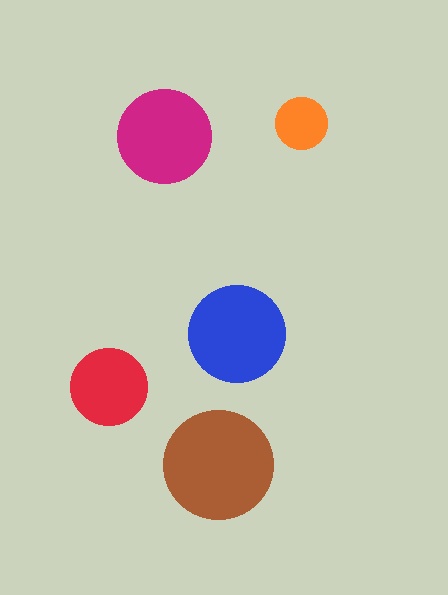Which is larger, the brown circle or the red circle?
The brown one.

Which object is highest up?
The orange circle is topmost.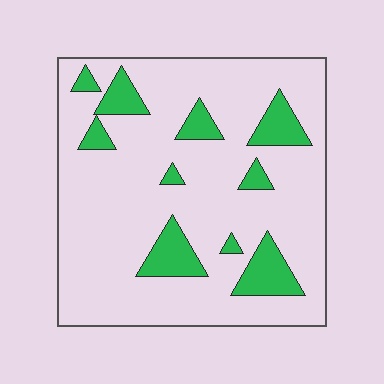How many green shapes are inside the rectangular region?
10.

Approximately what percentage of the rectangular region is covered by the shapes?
Approximately 15%.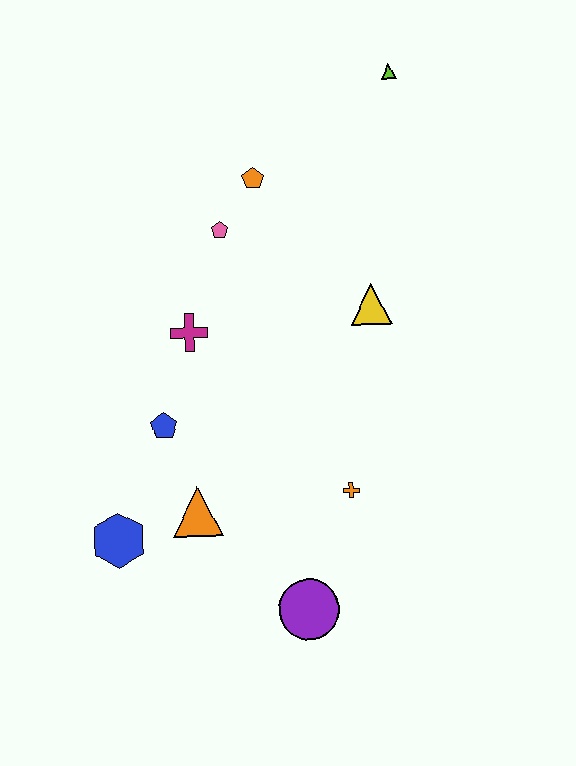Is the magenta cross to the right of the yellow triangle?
No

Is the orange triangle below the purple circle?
No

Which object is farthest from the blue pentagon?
The lime triangle is farthest from the blue pentagon.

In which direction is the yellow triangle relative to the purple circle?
The yellow triangle is above the purple circle.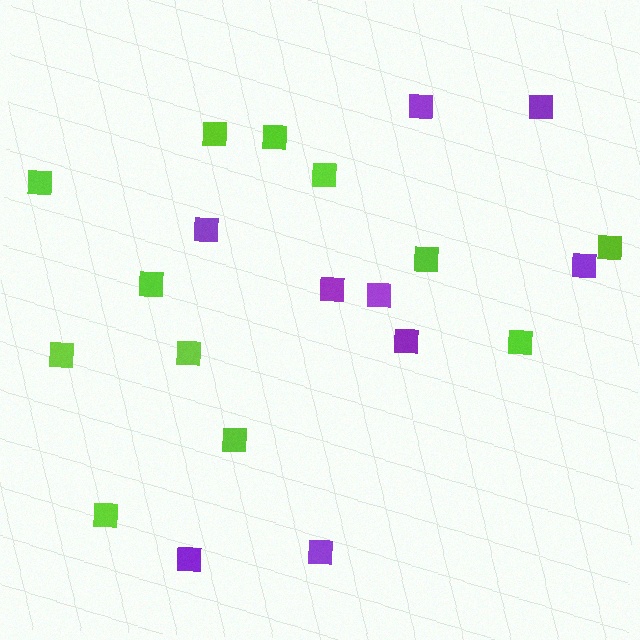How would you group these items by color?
There are 2 groups: one group of purple squares (9) and one group of lime squares (12).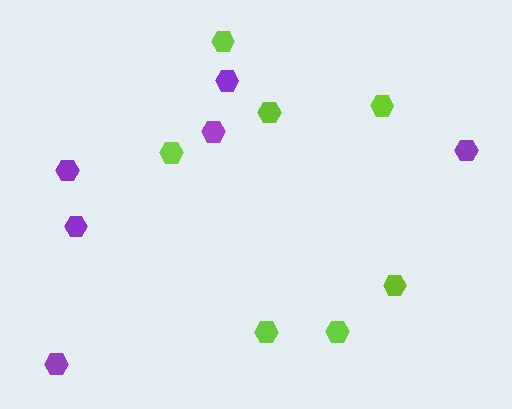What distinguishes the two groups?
There are 2 groups: one group of purple hexagons (6) and one group of lime hexagons (7).